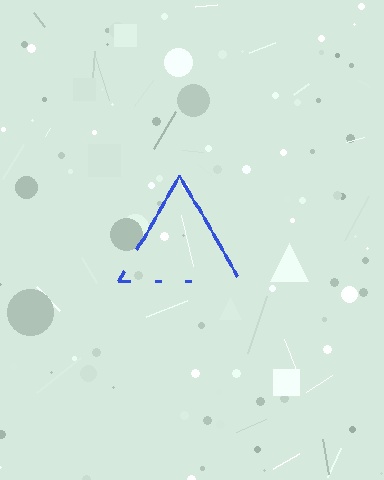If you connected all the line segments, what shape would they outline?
They would outline a triangle.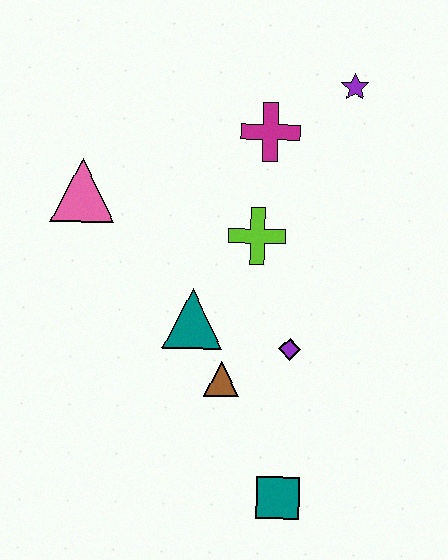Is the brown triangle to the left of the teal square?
Yes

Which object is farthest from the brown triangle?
The purple star is farthest from the brown triangle.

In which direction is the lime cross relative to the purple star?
The lime cross is below the purple star.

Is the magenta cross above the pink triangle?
Yes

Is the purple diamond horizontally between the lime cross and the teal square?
No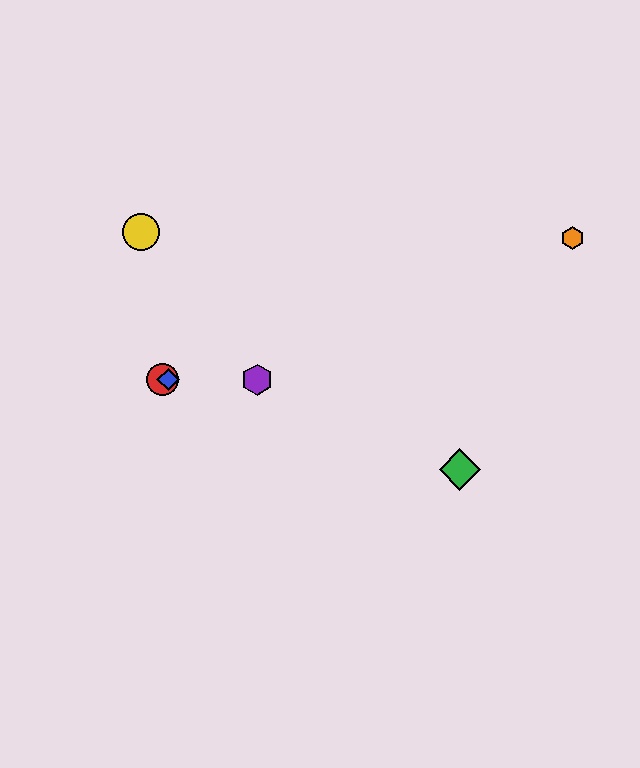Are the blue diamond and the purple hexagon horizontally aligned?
Yes, both are at y≈380.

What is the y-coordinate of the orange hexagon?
The orange hexagon is at y≈238.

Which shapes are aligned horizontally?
The red circle, the blue diamond, the purple hexagon are aligned horizontally.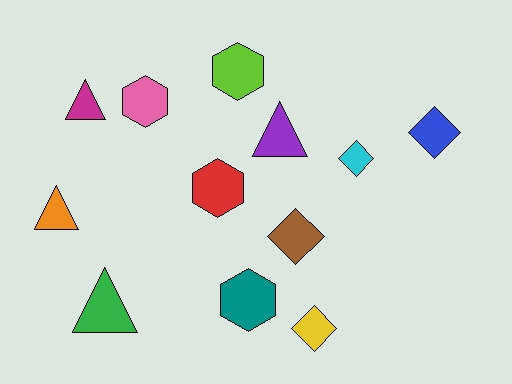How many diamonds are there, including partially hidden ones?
There are 4 diamonds.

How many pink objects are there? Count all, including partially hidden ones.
There is 1 pink object.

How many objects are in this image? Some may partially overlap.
There are 12 objects.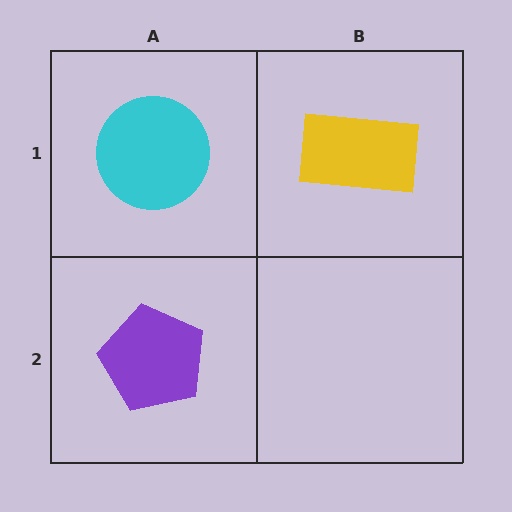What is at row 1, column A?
A cyan circle.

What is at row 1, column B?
A yellow rectangle.